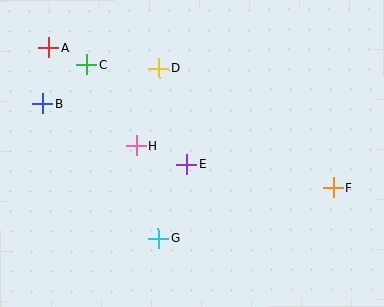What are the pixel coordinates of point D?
Point D is at (159, 68).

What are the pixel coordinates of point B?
Point B is at (42, 104).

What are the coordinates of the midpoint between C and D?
The midpoint between C and D is at (123, 66).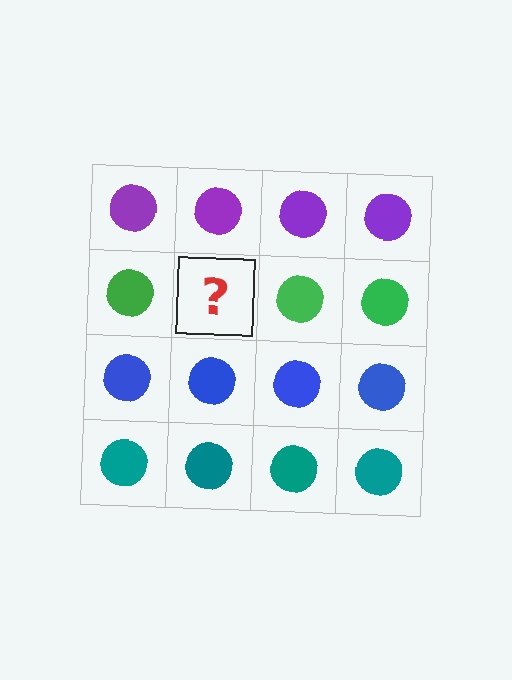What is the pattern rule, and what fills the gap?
The rule is that each row has a consistent color. The gap should be filled with a green circle.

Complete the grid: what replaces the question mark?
The question mark should be replaced with a green circle.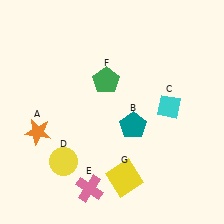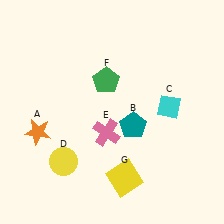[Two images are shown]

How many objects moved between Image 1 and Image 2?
1 object moved between the two images.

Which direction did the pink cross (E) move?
The pink cross (E) moved up.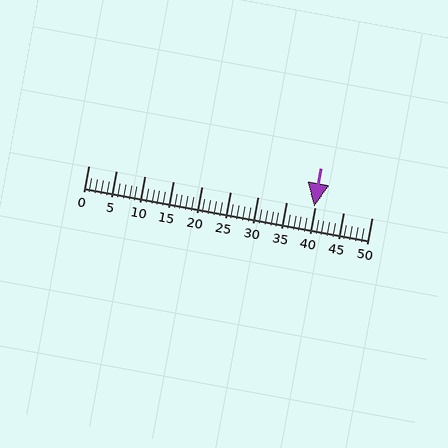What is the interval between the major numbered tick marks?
The major tick marks are spaced 5 units apart.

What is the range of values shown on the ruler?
The ruler shows values from 0 to 50.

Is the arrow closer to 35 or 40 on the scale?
The arrow is closer to 40.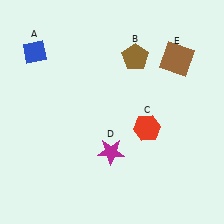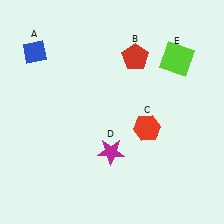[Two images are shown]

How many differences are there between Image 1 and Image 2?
There are 2 differences between the two images.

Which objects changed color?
B changed from brown to red. E changed from brown to lime.